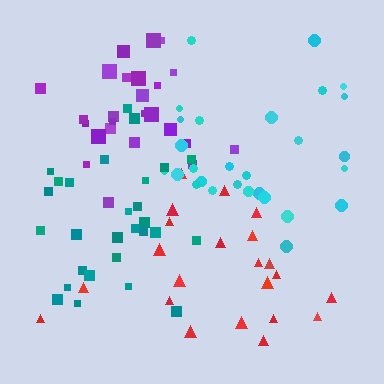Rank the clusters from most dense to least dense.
purple, cyan, red, teal.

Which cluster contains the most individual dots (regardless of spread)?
Cyan (28).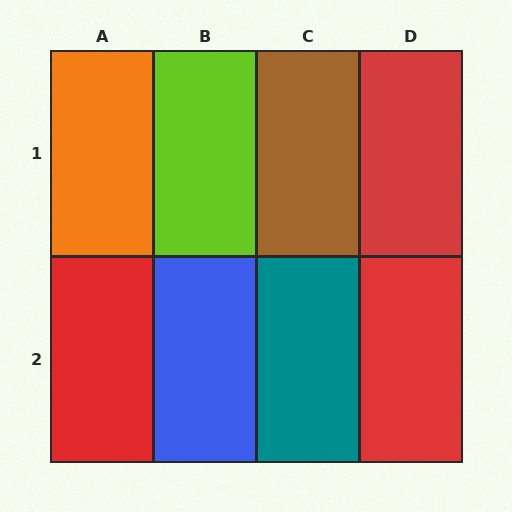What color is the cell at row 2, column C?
Teal.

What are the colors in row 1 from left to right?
Orange, lime, brown, red.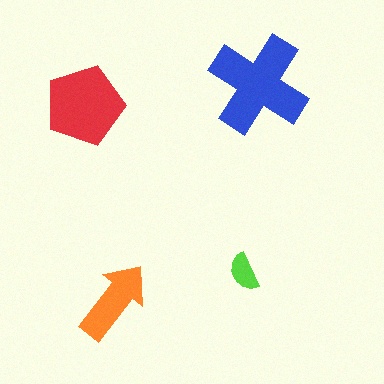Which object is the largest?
The blue cross.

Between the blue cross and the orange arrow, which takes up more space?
The blue cross.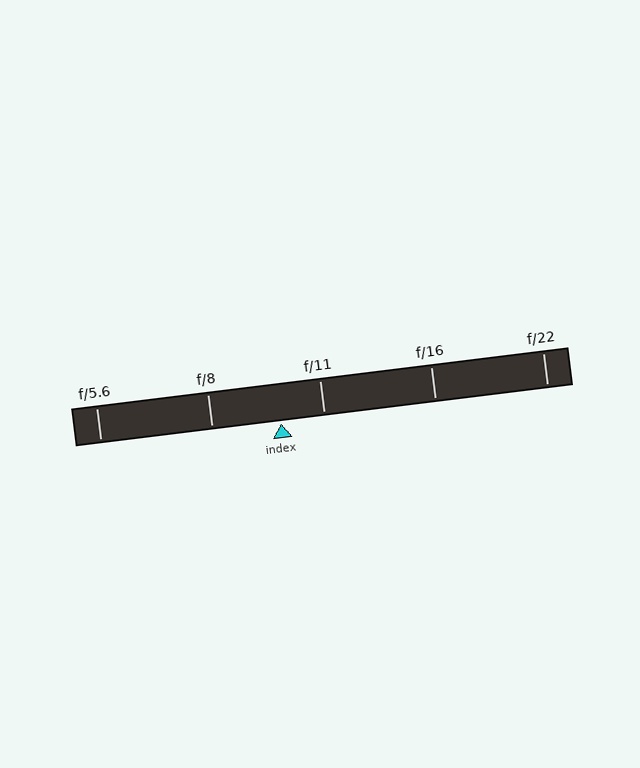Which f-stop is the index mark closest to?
The index mark is closest to f/11.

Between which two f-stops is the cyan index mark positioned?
The index mark is between f/8 and f/11.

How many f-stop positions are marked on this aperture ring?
There are 5 f-stop positions marked.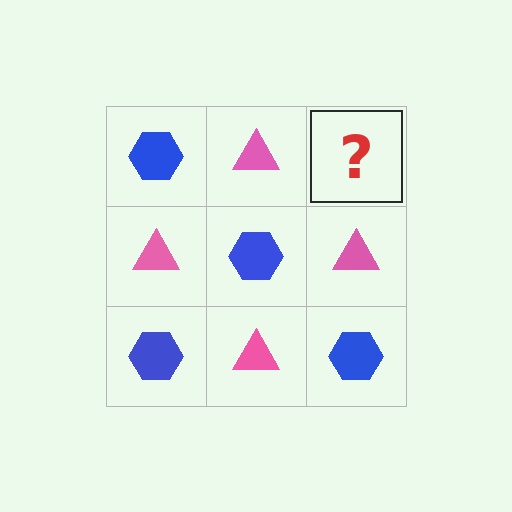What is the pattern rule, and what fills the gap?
The rule is that it alternates blue hexagon and pink triangle in a checkerboard pattern. The gap should be filled with a blue hexagon.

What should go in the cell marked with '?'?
The missing cell should contain a blue hexagon.